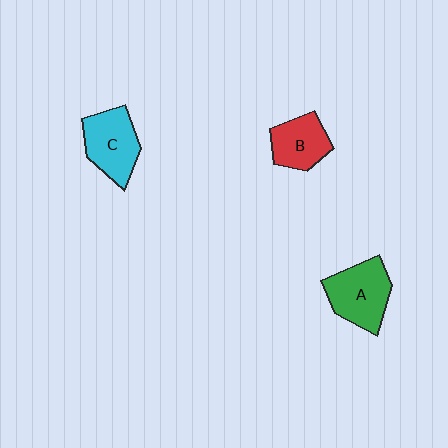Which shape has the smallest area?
Shape B (red).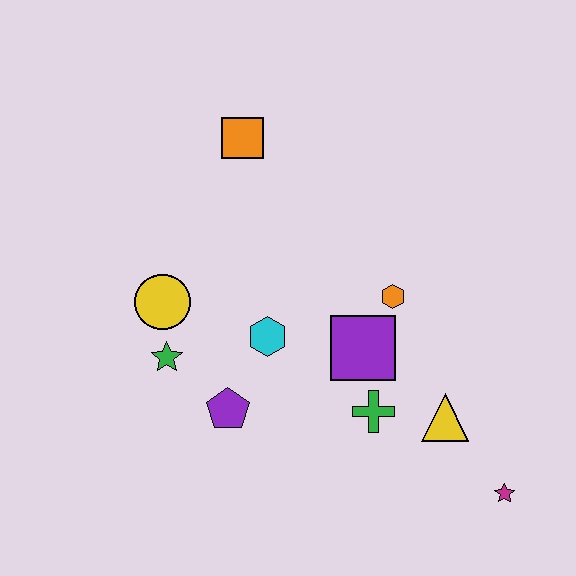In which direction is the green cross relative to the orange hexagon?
The green cross is below the orange hexagon.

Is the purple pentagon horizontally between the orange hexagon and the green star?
Yes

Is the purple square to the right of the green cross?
No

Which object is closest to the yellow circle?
The green star is closest to the yellow circle.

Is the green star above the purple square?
No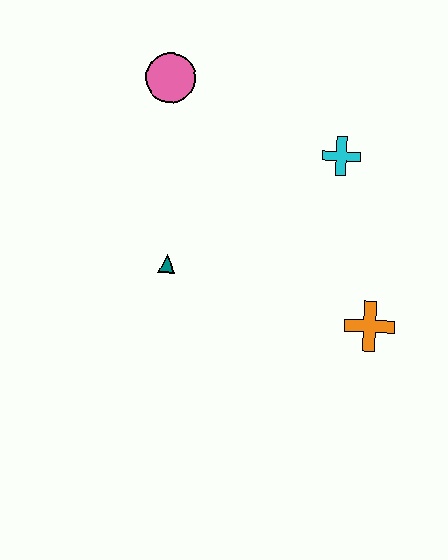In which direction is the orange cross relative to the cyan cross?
The orange cross is below the cyan cross.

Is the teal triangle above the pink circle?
No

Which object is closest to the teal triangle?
The pink circle is closest to the teal triangle.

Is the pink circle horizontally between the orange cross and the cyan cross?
No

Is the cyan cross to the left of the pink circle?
No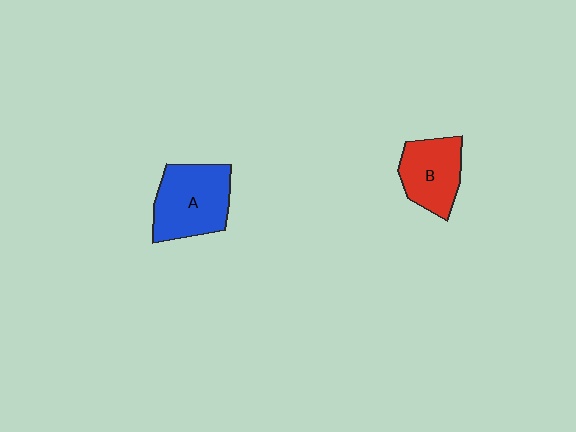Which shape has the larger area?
Shape A (blue).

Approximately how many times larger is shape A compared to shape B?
Approximately 1.3 times.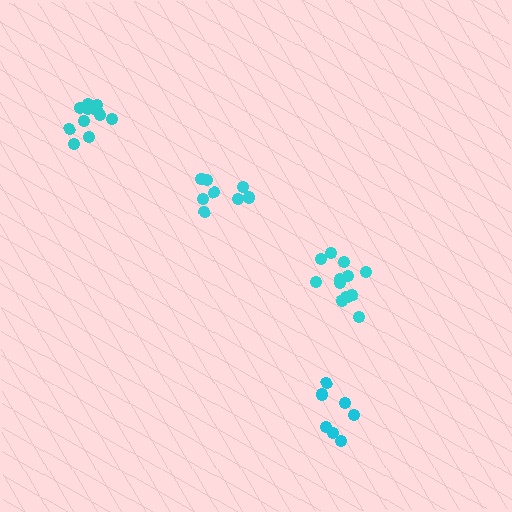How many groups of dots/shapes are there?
There are 4 groups.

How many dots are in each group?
Group 1: 11 dots, Group 2: 7 dots, Group 3: 12 dots, Group 4: 8 dots (38 total).